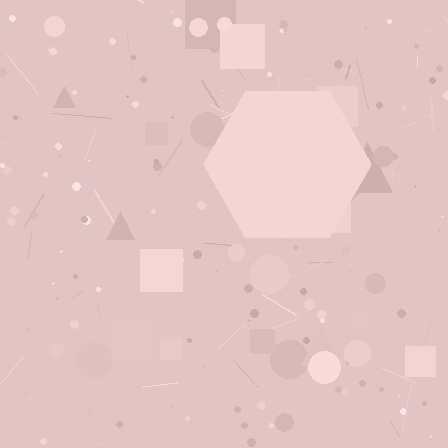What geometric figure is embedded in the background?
A hexagon is embedded in the background.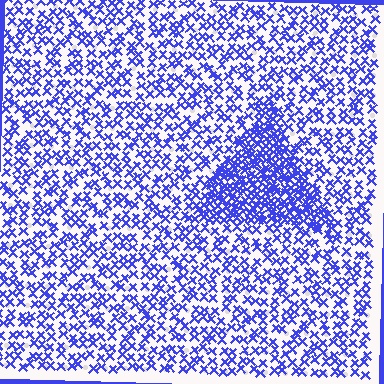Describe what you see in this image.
The image contains small blue elements arranged at two different densities. A triangle-shaped region is visible where the elements are more densely packed than the surrounding area.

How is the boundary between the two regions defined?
The boundary is defined by a change in element density (approximately 2.3x ratio). All elements are the same color, size, and shape.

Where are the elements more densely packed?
The elements are more densely packed inside the triangle boundary.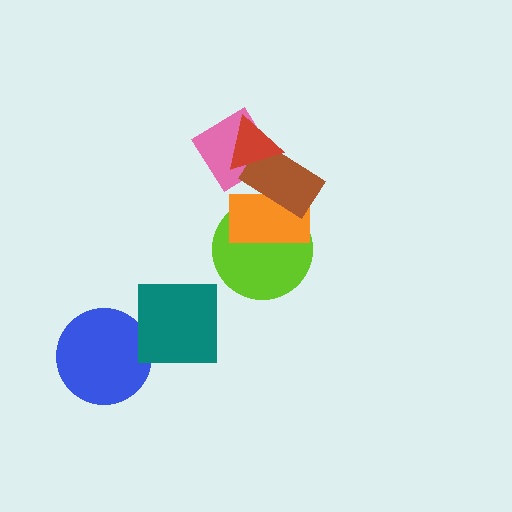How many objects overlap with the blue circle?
0 objects overlap with the blue circle.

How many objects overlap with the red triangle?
2 objects overlap with the red triangle.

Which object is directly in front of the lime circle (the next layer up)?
The orange rectangle is directly in front of the lime circle.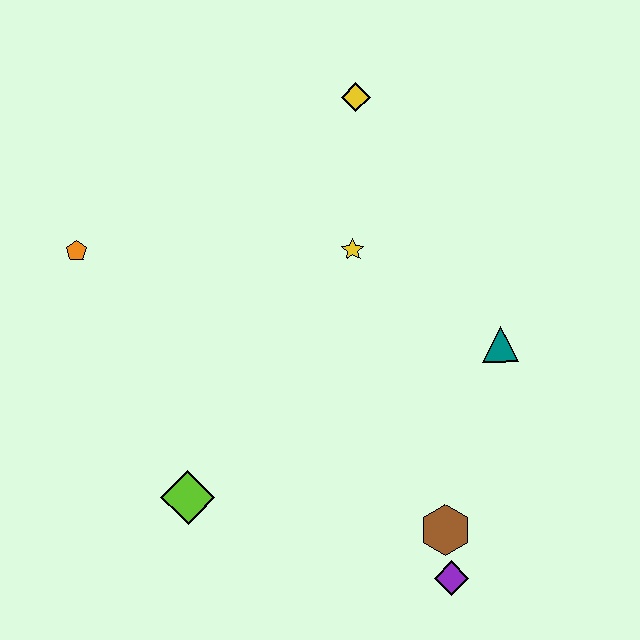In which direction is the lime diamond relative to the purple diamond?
The lime diamond is to the left of the purple diamond.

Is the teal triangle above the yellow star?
No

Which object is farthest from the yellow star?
The purple diamond is farthest from the yellow star.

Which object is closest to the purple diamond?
The brown hexagon is closest to the purple diamond.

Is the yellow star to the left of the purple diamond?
Yes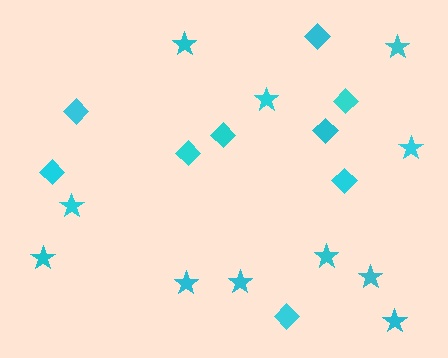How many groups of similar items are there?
There are 2 groups: one group of stars (11) and one group of diamonds (9).